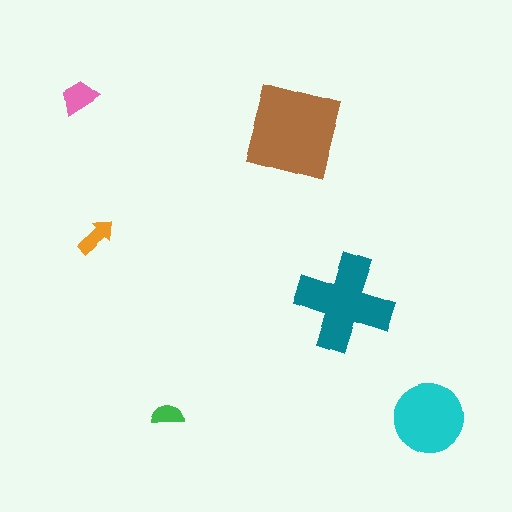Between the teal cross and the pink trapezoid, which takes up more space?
The teal cross.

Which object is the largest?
The brown square.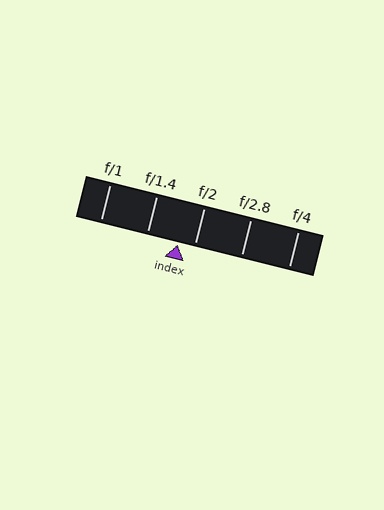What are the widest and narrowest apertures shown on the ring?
The widest aperture shown is f/1 and the narrowest is f/4.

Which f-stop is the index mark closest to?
The index mark is closest to f/2.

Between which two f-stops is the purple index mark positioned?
The index mark is between f/1.4 and f/2.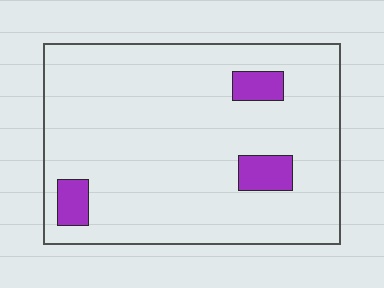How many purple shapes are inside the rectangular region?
3.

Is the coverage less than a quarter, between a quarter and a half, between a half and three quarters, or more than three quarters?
Less than a quarter.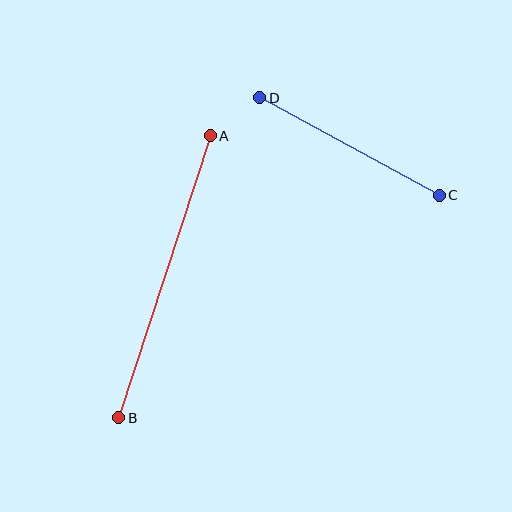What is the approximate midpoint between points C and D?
The midpoint is at approximately (349, 147) pixels.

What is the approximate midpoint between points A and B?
The midpoint is at approximately (165, 277) pixels.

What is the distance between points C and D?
The distance is approximately 205 pixels.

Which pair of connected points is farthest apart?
Points A and B are farthest apart.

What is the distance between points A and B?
The distance is approximately 297 pixels.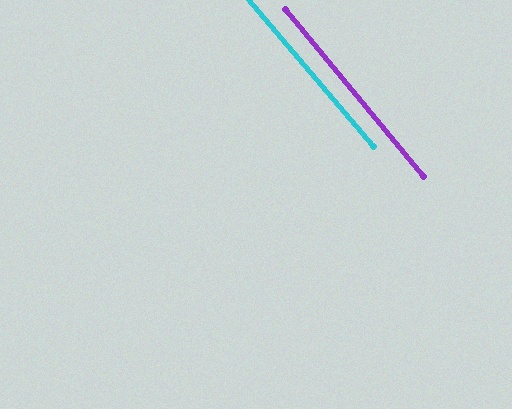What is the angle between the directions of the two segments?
Approximately 1 degree.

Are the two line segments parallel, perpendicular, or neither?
Parallel — their directions differ by only 0.7°.